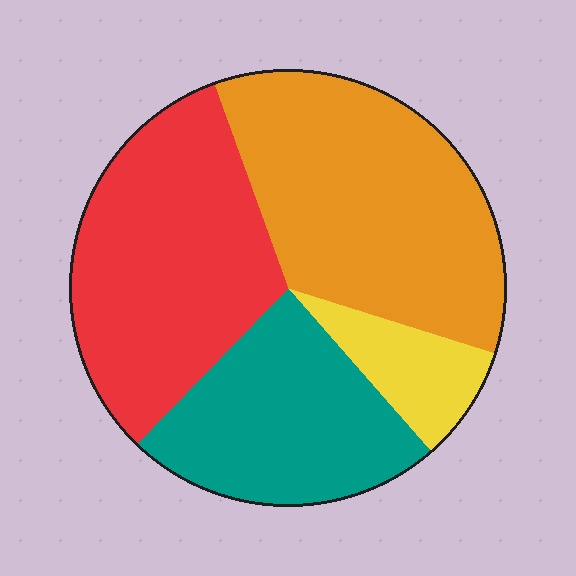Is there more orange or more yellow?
Orange.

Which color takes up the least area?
Yellow, at roughly 10%.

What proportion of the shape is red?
Red covers around 30% of the shape.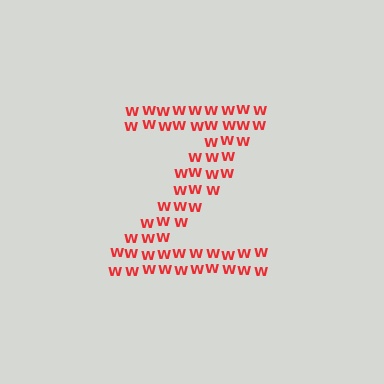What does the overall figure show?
The overall figure shows the letter Z.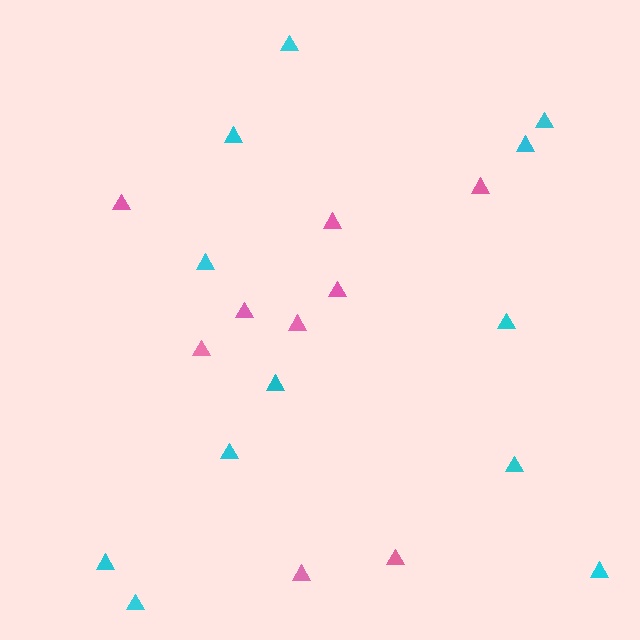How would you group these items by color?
There are 2 groups: one group of cyan triangles (12) and one group of pink triangles (9).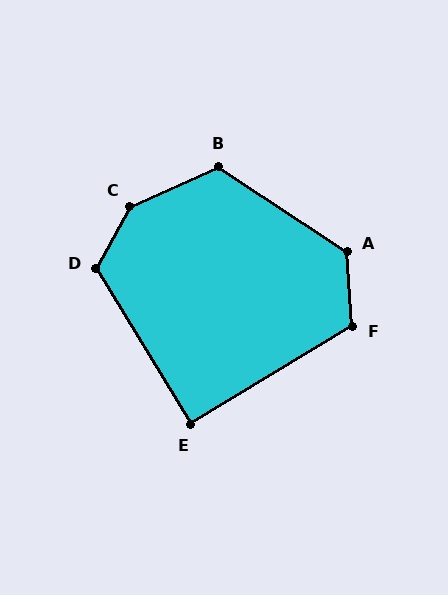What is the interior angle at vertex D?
Approximately 121 degrees (obtuse).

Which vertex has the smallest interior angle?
E, at approximately 90 degrees.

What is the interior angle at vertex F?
Approximately 117 degrees (obtuse).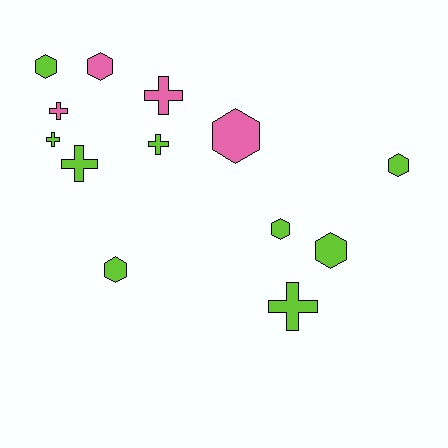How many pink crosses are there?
There are 2 pink crosses.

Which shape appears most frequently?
Hexagon, with 7 objects.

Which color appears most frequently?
Lime, with 9 objects.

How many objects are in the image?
There are 13 objects.